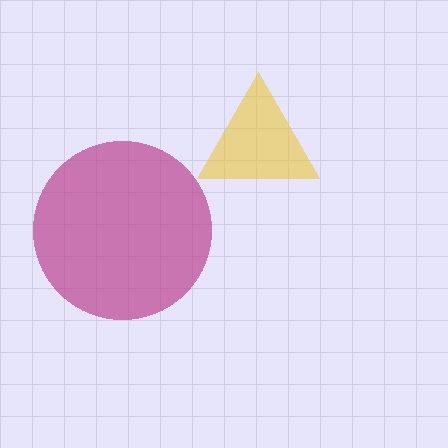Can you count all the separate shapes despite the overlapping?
Yes, there are 2 separate shapes.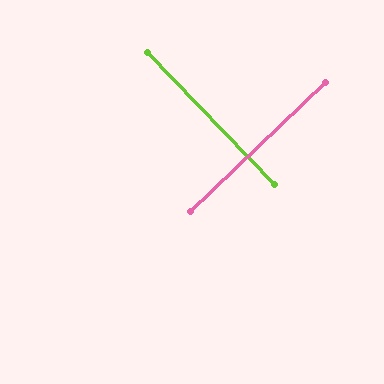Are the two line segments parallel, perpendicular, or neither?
Perpendicular — they meet at approximately 90°.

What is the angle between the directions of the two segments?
Approximately 90 degrees.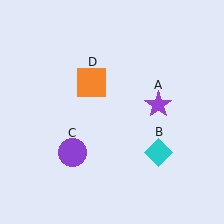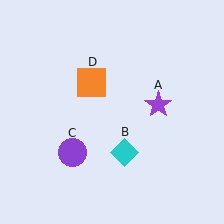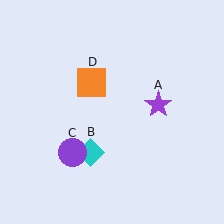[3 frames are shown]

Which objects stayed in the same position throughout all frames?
Purple star (object A) and purple circle (object C) and orange square (object D) remained stationary.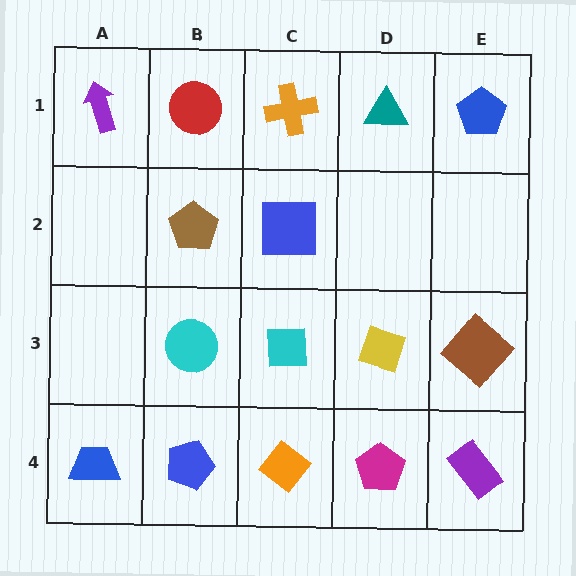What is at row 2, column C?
A blue square.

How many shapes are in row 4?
5 shapes.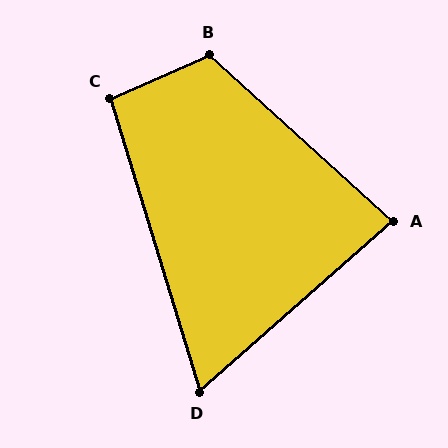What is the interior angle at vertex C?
Approximately 97 degrees (obtuse).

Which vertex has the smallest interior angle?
D, at approximately 66 degrees.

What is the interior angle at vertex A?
Approximately 83 degrees (acute).